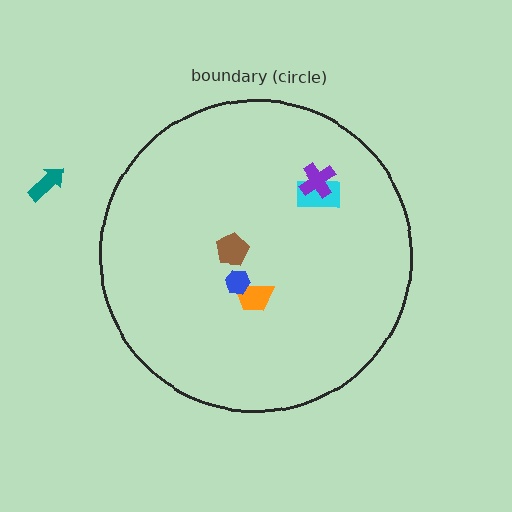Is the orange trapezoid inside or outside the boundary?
Inside.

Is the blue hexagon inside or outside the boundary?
Inside.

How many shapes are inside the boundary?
5 inside, 1 outside.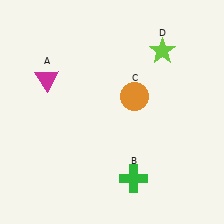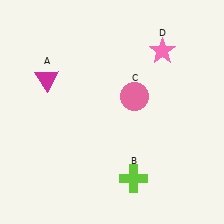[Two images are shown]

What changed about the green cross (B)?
In Image 1, B is green. In Image 2, it changed to lime.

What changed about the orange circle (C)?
In Image 1, C is orange. In Image 2, it changed to pink.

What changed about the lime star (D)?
In Image 1, D is lime. In Image 2, it changed to pink.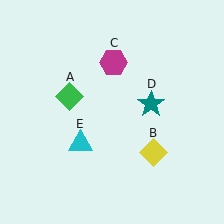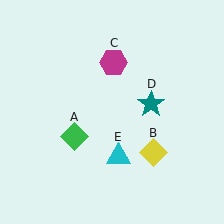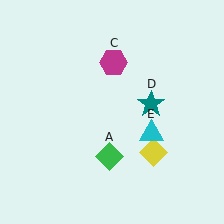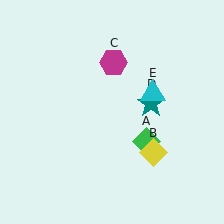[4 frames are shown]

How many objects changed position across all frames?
2 objects changed position: green diamond (object A), cyan triangle (object E).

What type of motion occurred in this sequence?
The green diamond (object A), cyan triangle (object E) rotated counterclockwise around the center of the scene.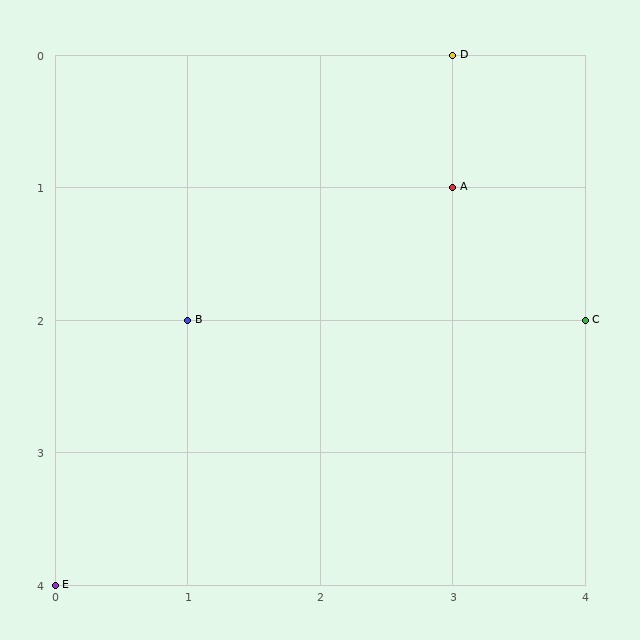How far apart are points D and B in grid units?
Points D and B are 2 columns and 2 rows apart (about 2.8 grid units diagonally).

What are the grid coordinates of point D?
Point D is at grid coordinates (3, 0).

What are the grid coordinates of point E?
Point E is at grid coordinates (0, 4).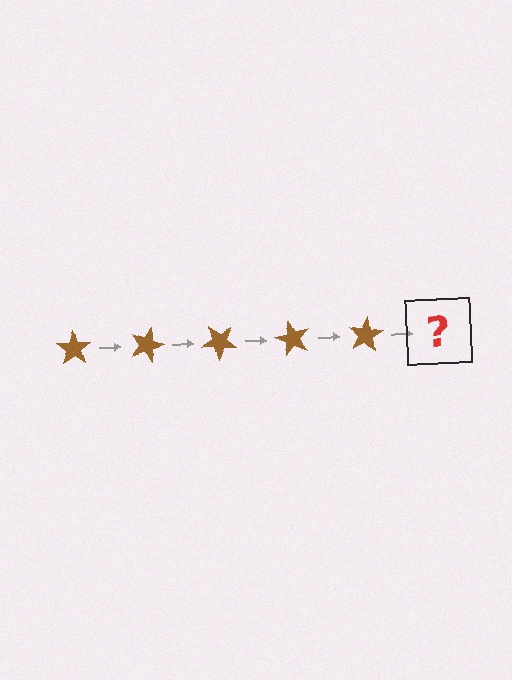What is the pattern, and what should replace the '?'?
The pattern is that the star rotates 20 degrees each step. The '?' should be a brown star rotated 100 degrees.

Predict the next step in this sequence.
The next step is a brown star rotated 100 degrees.